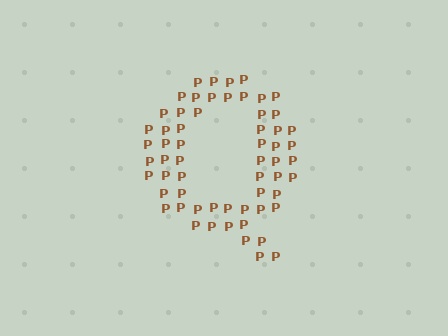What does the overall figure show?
The overall figure shows the letter Q.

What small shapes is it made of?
It is made of small letter P's.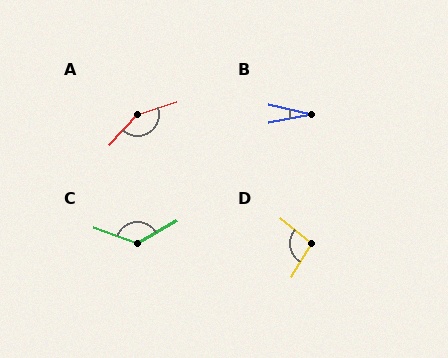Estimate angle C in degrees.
Approximately 130 degrees.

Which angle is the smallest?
B, at approximately 23 degrees.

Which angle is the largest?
A, at approximately 151 degrees.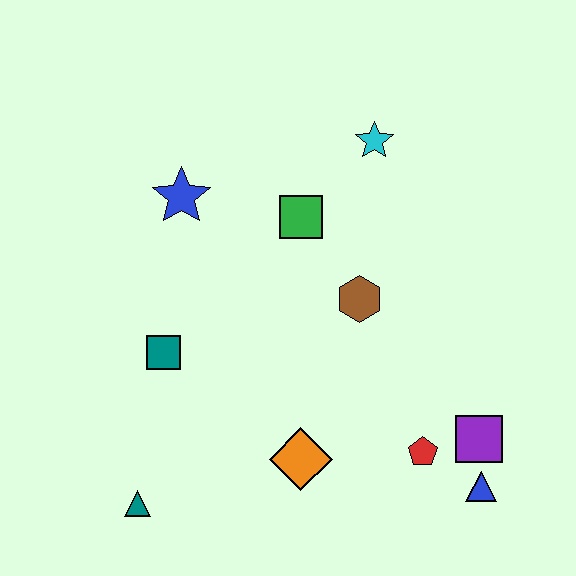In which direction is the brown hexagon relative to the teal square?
The brown hexagon is to the right of the teal square.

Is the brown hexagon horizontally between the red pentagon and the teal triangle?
Yes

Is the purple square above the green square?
No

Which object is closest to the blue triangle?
The purple square is closest to the blue triangle.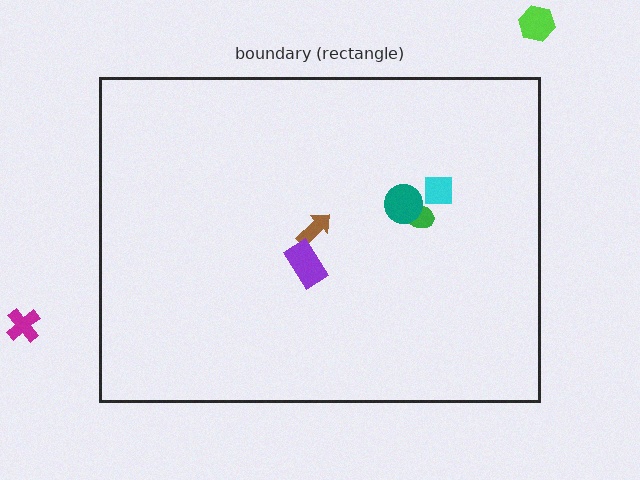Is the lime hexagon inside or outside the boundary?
Outside.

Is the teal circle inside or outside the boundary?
Inside.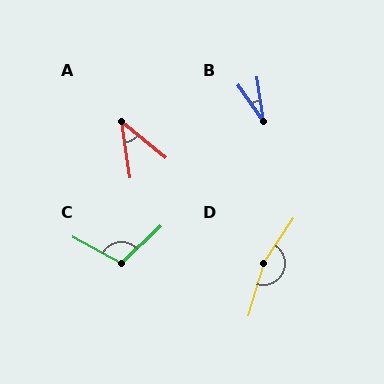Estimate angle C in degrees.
Approximately 108 degrees.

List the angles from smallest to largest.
B (26°), A (43°), C (108°), D (163°).